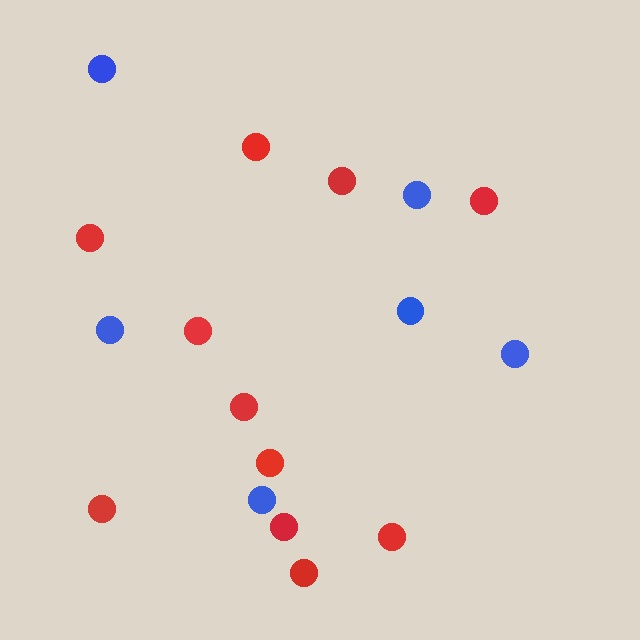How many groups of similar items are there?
There are 2 groups: one group of red circles (11) and one group of blue circles (6).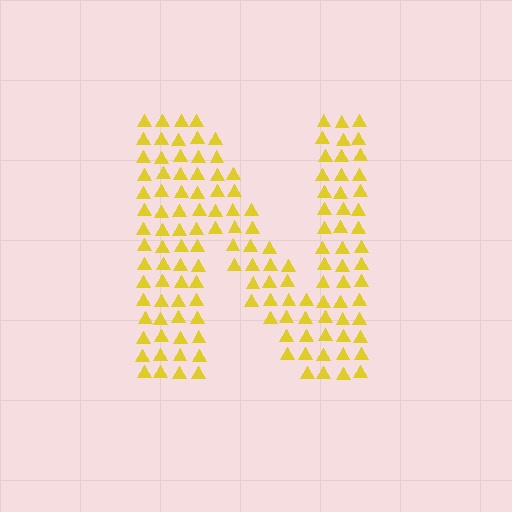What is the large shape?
The large shape is the letter N.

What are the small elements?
The small elements are triangles.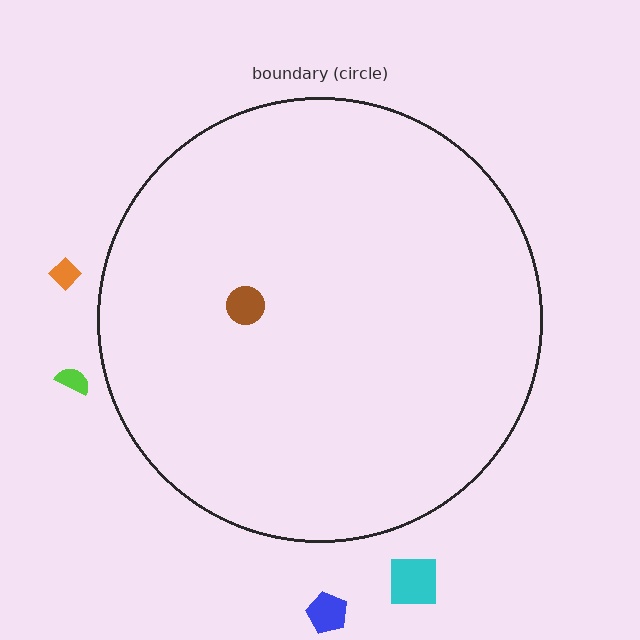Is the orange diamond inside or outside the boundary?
Outside.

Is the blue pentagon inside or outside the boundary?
Outside.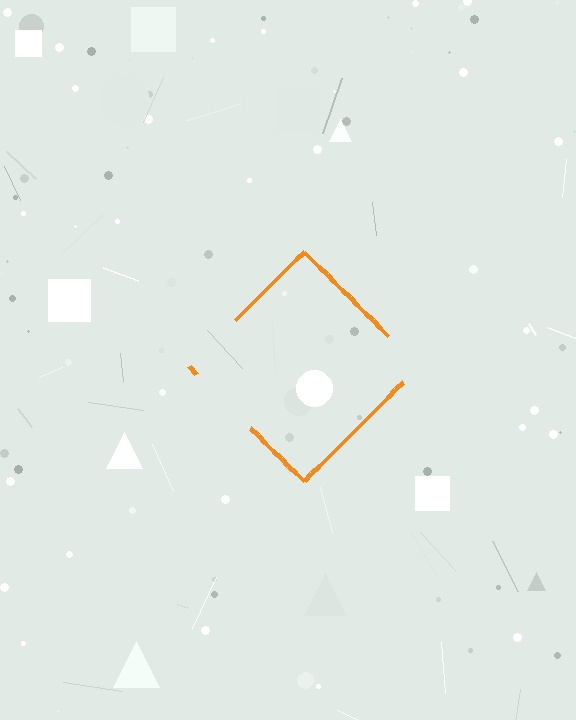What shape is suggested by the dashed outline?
The dashed outline suggests a diamond.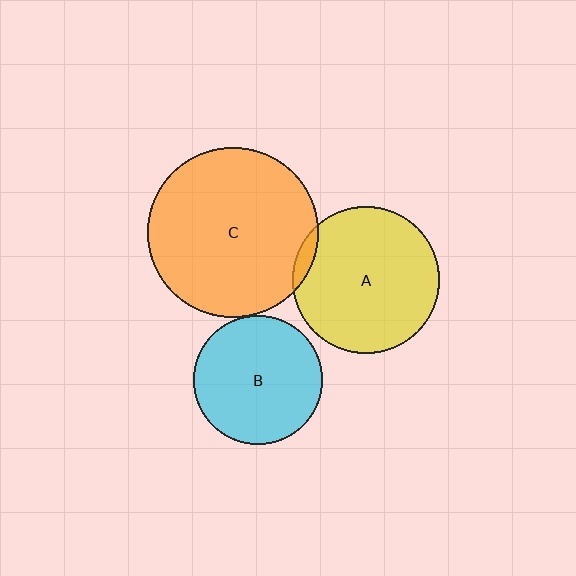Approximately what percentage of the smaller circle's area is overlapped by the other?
Approximately 5%.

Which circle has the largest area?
Circle C (orange).